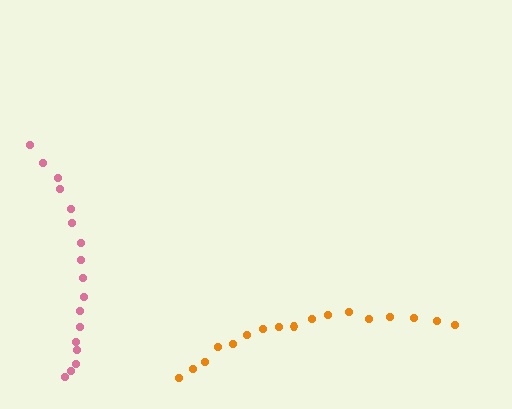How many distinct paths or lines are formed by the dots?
There are 2 distinct paths.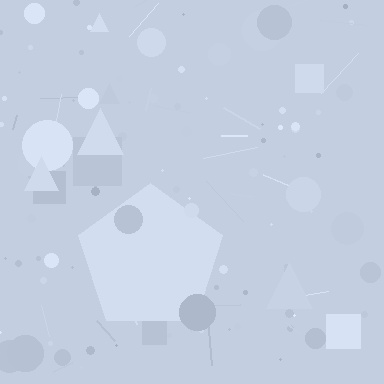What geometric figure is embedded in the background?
A pentagon is embedded in the background.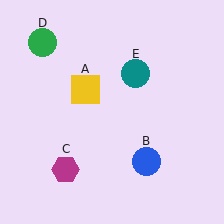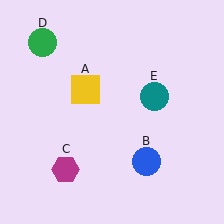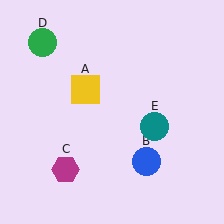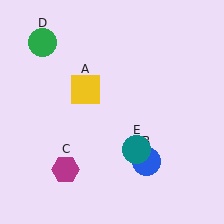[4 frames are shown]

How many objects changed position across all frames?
1 object changed position: teal circle (object E).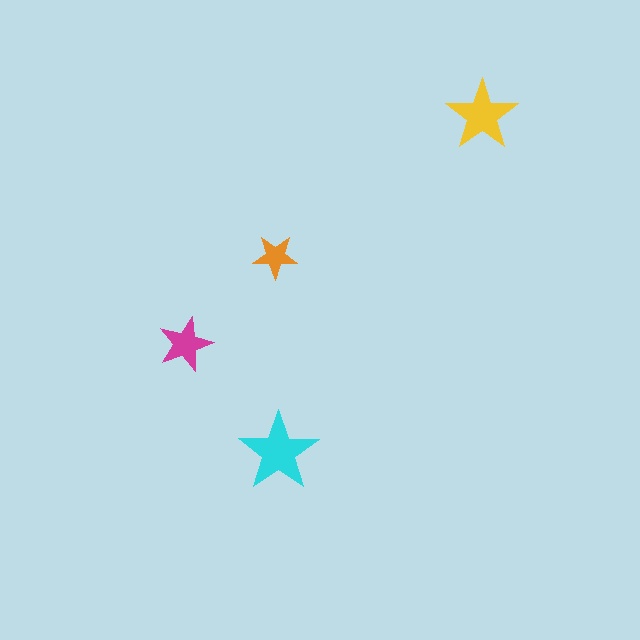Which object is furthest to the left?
The magenta star is leftmost.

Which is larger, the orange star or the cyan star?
The cyan one.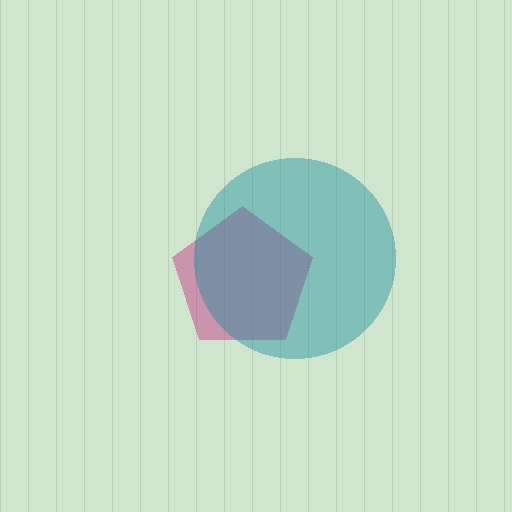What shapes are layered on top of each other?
The layered shapes are: a magenta pentagon, a teal circle.